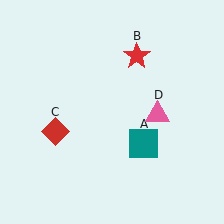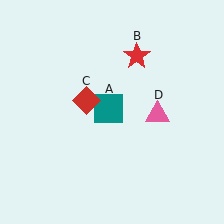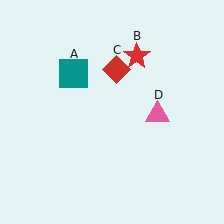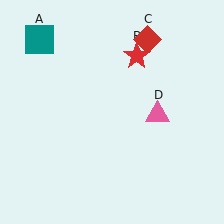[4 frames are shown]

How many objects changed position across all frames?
2 objects changed position: teal square (object A), red diamond (object C).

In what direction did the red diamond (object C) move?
The red diamond (object C) moved up and to the right.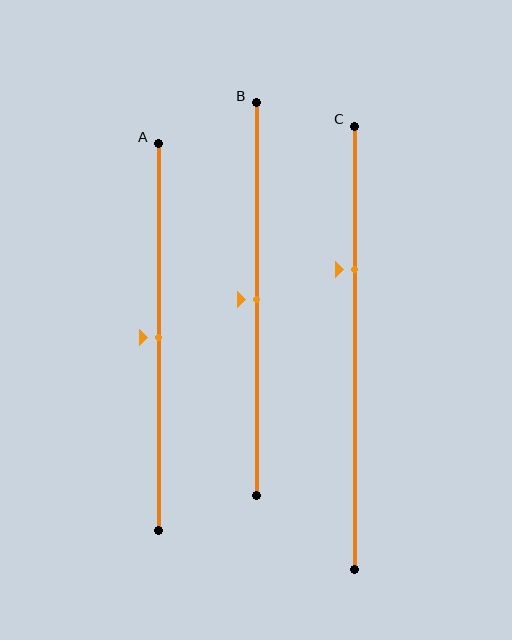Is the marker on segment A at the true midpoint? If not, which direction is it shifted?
Yes, the marker on segment A is at the true midpoint.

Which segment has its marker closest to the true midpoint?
Segment A has its marker closest to the true midpoint.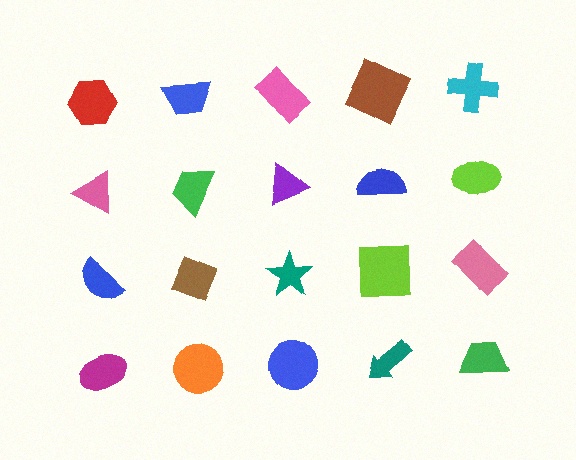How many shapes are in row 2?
5 shapes.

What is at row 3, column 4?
A lime square.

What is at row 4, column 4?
A teal arrow.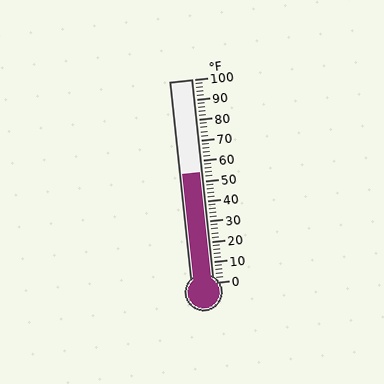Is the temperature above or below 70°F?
The temperature is below 70°F.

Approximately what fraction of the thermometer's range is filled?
The thermometer is filled to approximately 55% of its range.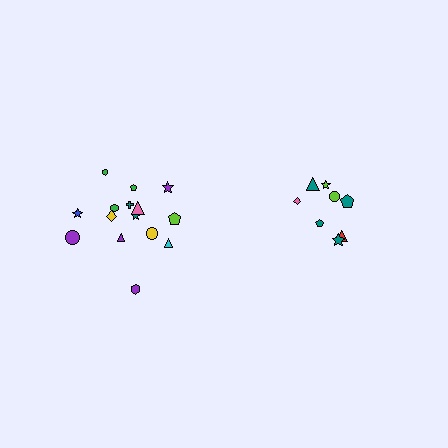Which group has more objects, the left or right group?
The left group.